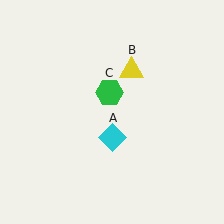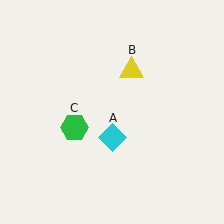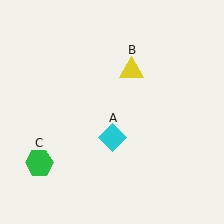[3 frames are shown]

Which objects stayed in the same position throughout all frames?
Cyan diamond (object A) and yellow triangle (object B) remained stationary.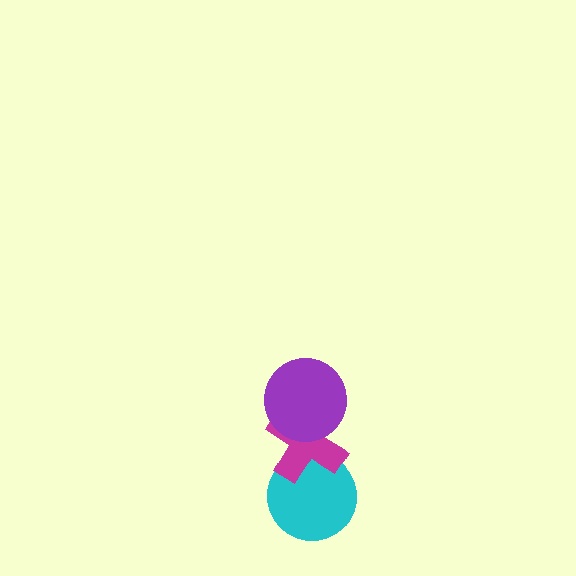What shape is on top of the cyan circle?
The magenta cross is on top of the cyan circle.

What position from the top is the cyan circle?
The cyan circle is 3rd from the top.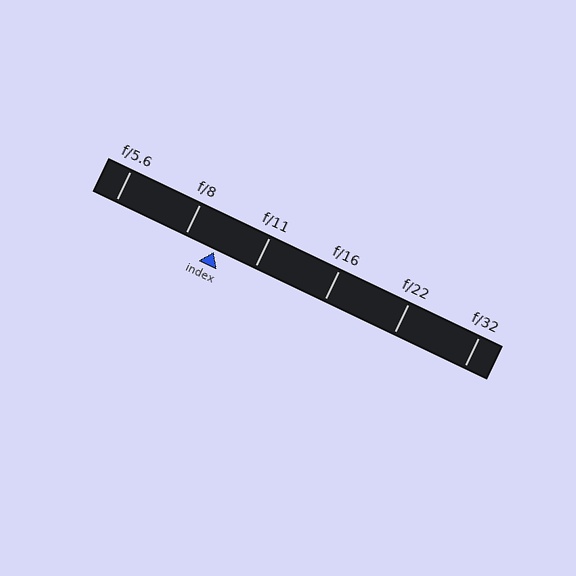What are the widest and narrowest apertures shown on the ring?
The widest aperture shown is f/5.6 and the narrowest is f/32.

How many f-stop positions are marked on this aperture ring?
There are 6 f-stop positions marked.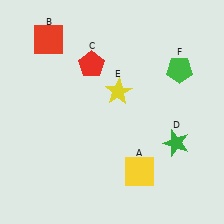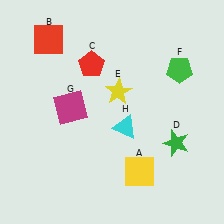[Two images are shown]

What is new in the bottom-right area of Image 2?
A cyan triangle (H) was added in the bottom-right area of Image 2.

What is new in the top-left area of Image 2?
A magenta square (G) was added in the top-left area of Image 2.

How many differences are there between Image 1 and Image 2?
There are 2 differences between the two images.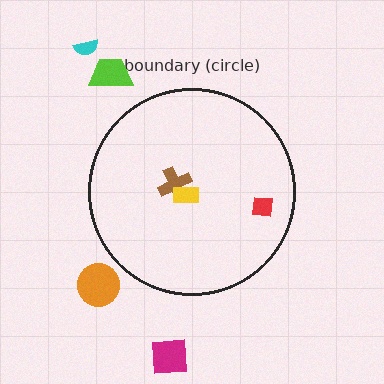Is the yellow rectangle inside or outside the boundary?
Inside.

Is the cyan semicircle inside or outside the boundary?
Outside.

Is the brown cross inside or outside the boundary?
Inside.